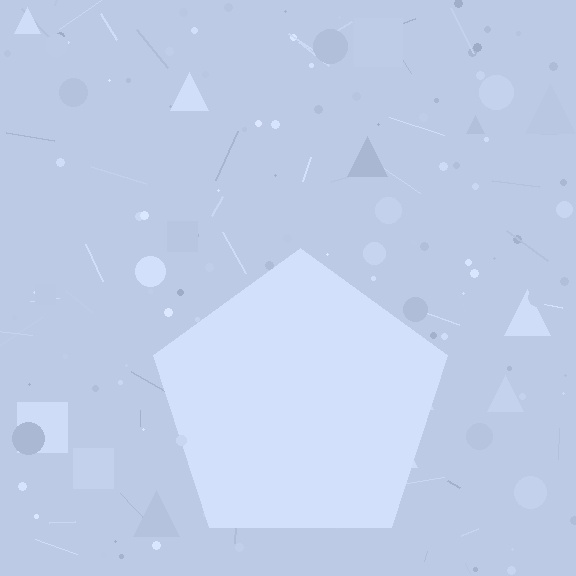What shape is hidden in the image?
A pentagon is hidden in the image.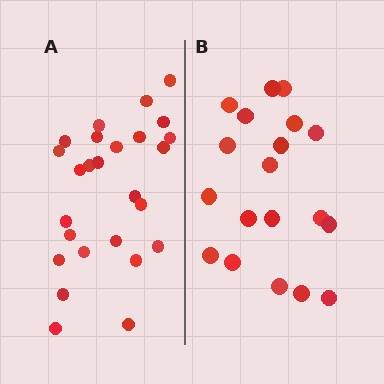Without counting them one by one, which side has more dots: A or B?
Region A (the left region) has more dots.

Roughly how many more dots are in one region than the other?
Region A has roughly 8 or so more dots than region B.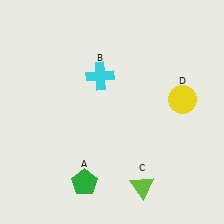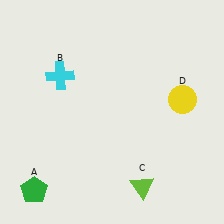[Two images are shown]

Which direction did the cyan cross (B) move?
The cyan cross (B) moved left.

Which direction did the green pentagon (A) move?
The green pentagon (A) moved left.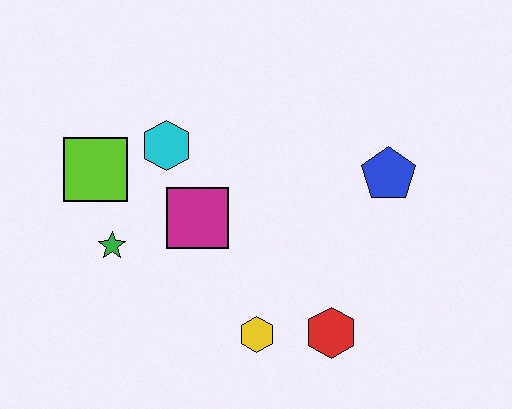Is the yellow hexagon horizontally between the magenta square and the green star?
No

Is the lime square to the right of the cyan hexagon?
No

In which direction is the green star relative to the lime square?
The green star is below the lime square.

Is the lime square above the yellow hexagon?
Yes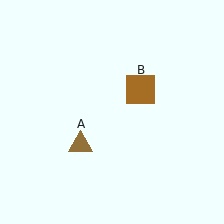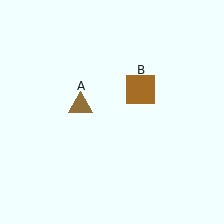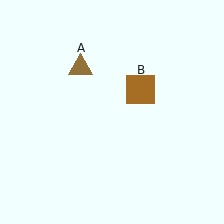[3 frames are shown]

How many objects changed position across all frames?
1 object changed position: brown triangle (object A).